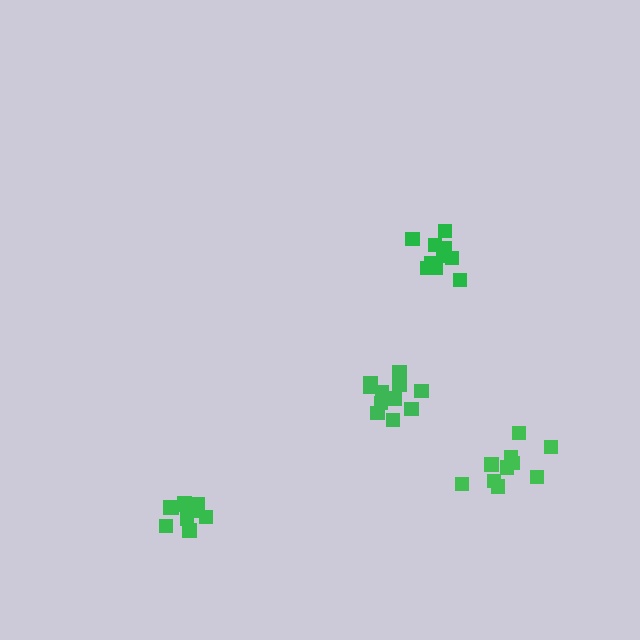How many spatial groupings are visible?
There are 4 spatial groupings.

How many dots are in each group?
Group 1: 12 dots, Group 2: 10 dots, Group 3: 11 dots, Group 4: 12 dots (45 total).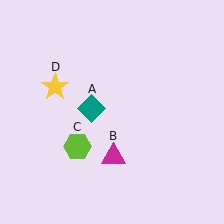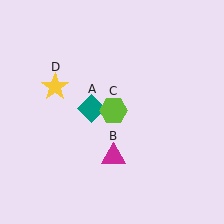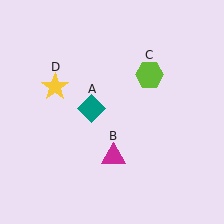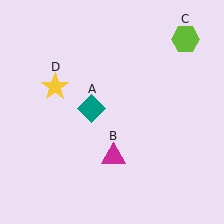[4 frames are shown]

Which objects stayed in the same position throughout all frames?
Teal diamond (object A) and magenta triangle (object B) and yellow star (object D) remained stationary.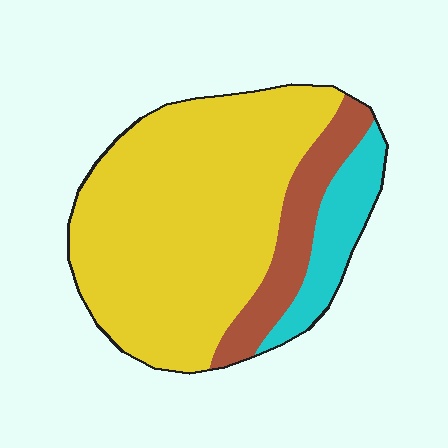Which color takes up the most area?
Yellow, at roughly 70%.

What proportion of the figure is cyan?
Cyan takes up less than a quarter of the figure.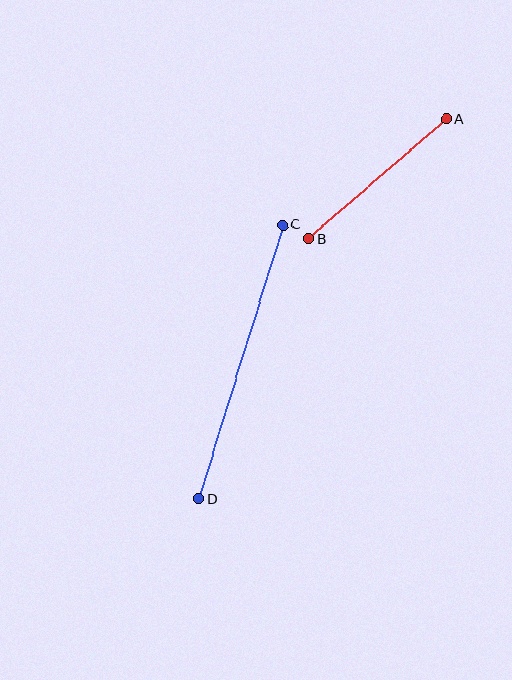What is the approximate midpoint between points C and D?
The midpoint is at approximately (241, 362) pixels.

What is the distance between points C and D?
The distance is approximately 287 pixels.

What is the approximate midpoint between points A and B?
The midpoint is at approximately (377, 179) pixels.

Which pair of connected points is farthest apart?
Points C and D are farthest apart.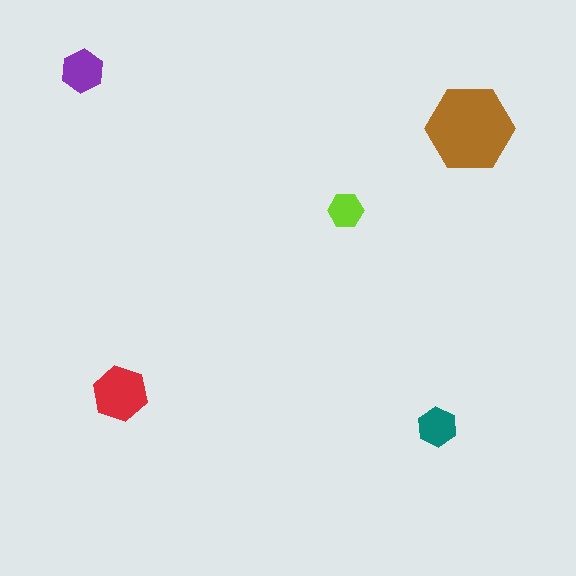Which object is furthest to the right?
The brown hexagon is rightmost.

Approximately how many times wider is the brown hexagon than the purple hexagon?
About 2 times wider.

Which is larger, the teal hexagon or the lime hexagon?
The teal one.